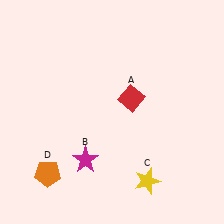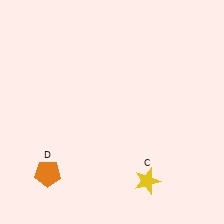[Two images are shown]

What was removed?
The red diamond (A), the magenta star (B) were removed in Image 2.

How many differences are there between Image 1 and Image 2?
There are 2 differences between the two images.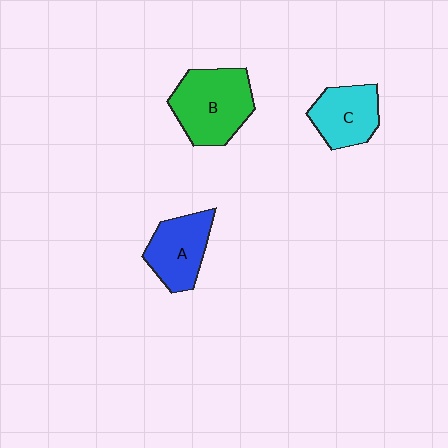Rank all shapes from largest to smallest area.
From largest to smallest: B (green), A (blue), C (cyan).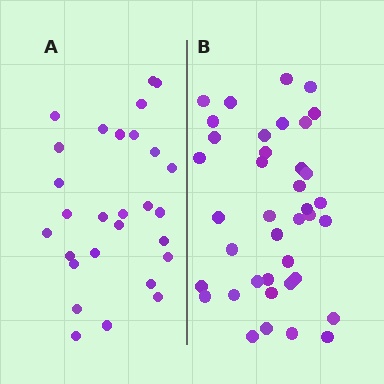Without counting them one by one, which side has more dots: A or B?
Region B (the right region) has more dots.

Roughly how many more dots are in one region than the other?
Region B has roughly 12 or so more dots than region A.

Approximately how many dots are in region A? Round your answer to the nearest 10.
About 30 dots. (The exact count is 28, which rounds to 30.)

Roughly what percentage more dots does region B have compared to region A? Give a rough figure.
About 40% more.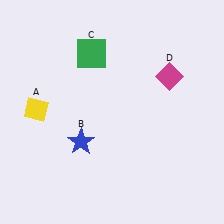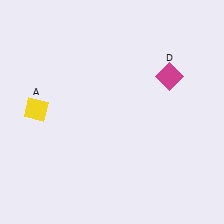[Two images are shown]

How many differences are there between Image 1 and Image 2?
There are 2 differences between the two images.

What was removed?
The blue star (B), the green square (C) were removed in Image 2.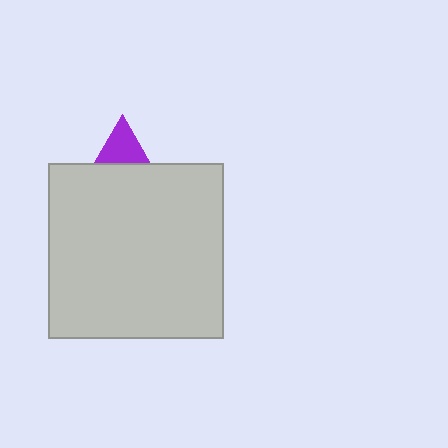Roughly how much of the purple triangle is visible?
A small part of it is visible (roughly 39%).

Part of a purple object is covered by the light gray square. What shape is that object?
It is a triangle.